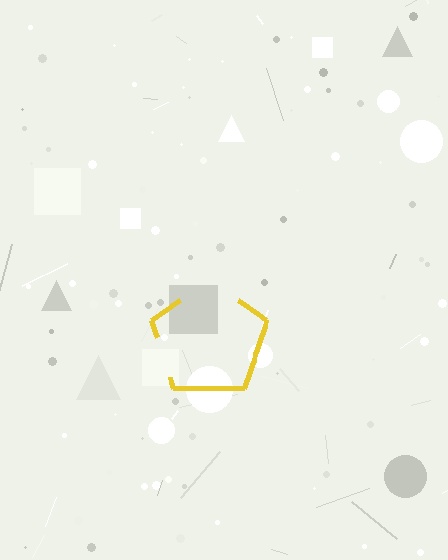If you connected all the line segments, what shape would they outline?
They would outline a pentagon.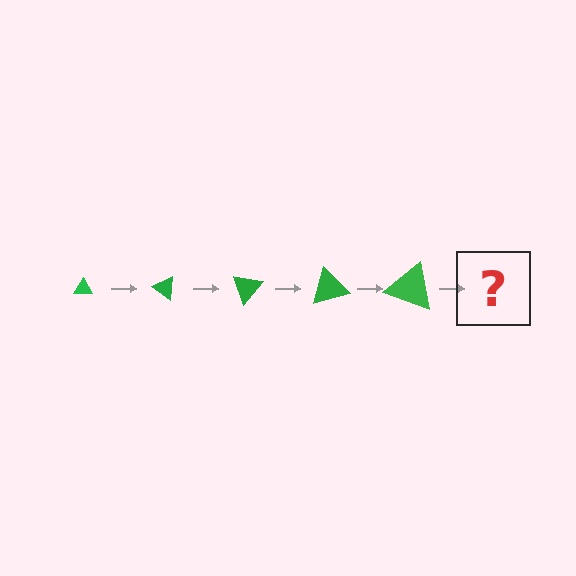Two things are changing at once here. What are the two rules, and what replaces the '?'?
The two rules are that the triangle grows larger each step and it rotates 35 degrees each step. The '?' should be a triangle, larger than the previous one and rotated 175 degrees from the start.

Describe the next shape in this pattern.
It should be a triangle, larger than the previous one and rotated 175 degrees from the start.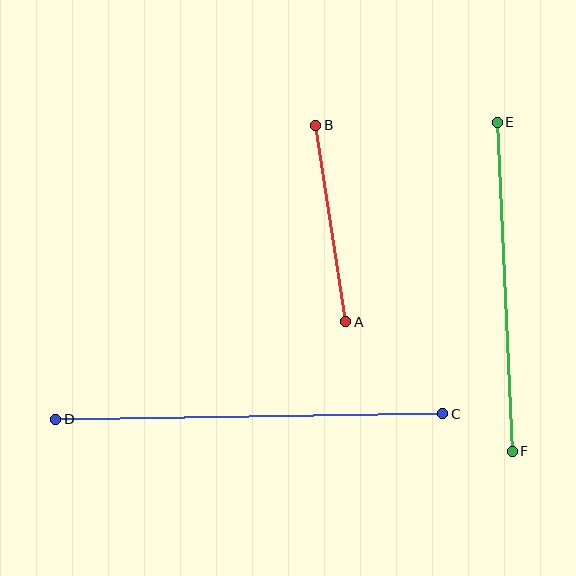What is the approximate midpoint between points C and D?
The midpoint is at approximately (249, 416) pixels.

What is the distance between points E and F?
The distance is approximately 329 pixels.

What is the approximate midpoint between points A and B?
The midpoint is at approximately (331, 223) pixels.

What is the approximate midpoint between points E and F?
The midpoint is at approximately (505, 287) pixels.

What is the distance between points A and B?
The distance is approximately 199 pixels.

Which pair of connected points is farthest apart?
Points C and D are farthest apart.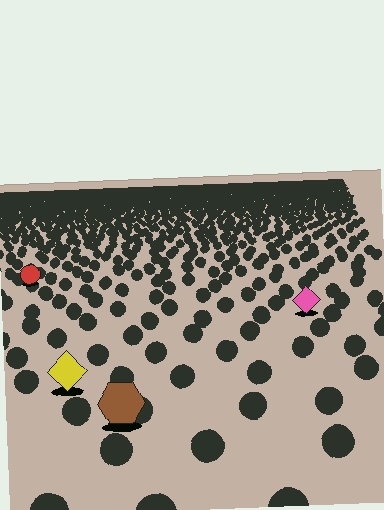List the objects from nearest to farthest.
From nearest to farthest: the brown hexagon, the yellow diamond, the pink diamond, the red circle.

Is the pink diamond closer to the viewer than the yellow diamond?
No. The yellow diamond is closer — you can tell from the texture gradient: the ground texture is coarser near it.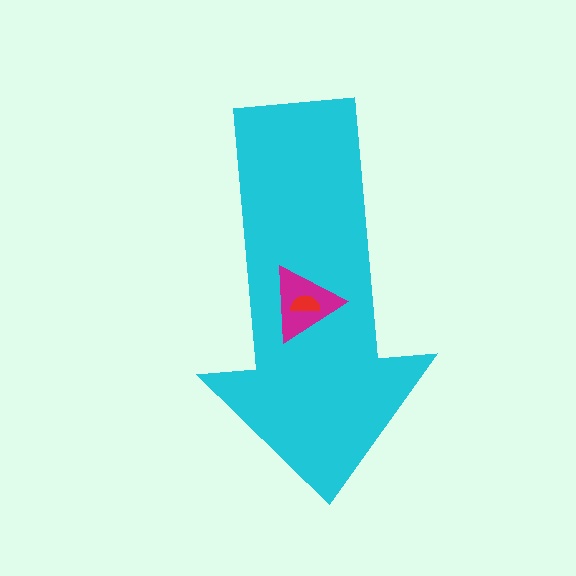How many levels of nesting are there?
3.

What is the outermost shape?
The cyan arrow.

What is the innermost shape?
The red semicircle.